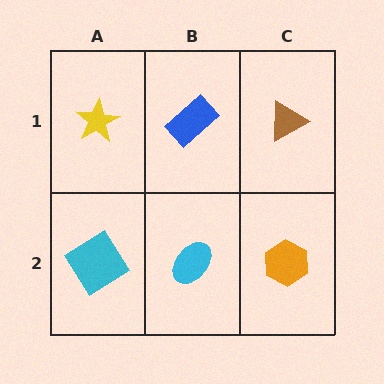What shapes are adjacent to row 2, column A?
A yellow star (row 1, column A), a cyan ellipse (row 2, column B).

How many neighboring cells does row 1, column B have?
3.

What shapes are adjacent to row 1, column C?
An orange hexagon (row 2, column C), a blue rectangle (row 1, column B).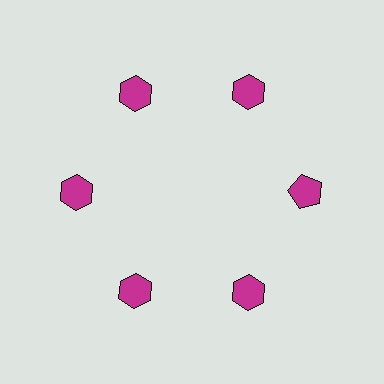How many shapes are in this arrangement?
There are 6 shapes arranged in a ring pattern.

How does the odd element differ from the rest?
It has a different shape: pentagon instead of hexagon.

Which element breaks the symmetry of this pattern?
The magenta pentagon at roughly the 3 o'clock position breaks the symmetry. All other shapes are magenta hexagons.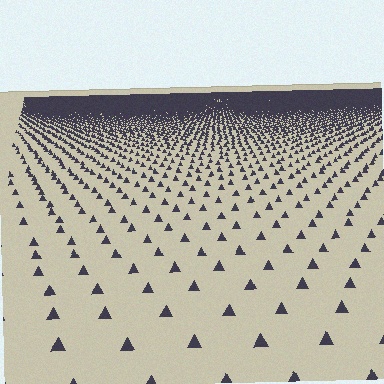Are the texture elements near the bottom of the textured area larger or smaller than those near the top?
Larger. Near the bottom, elements are closer to the viewer and appear at a bigger on-screen size.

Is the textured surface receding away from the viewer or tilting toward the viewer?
The surface is receding away from the viewer. Texture elements get smaller and denser toward the top.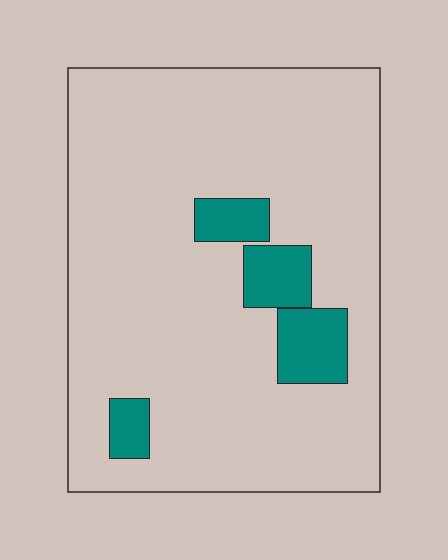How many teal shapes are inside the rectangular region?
4.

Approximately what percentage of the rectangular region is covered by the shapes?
Approximately 10%.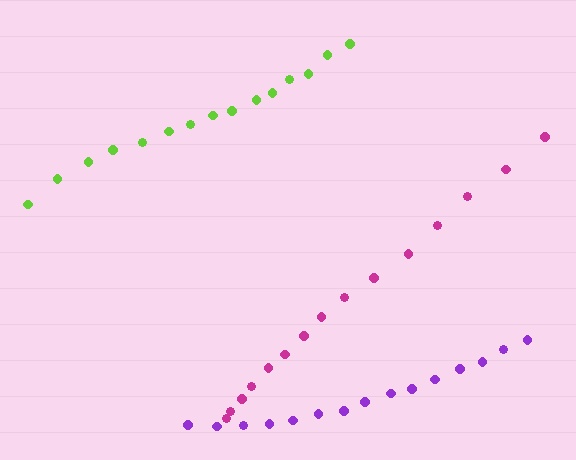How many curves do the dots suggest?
There are 3 distinct paths.